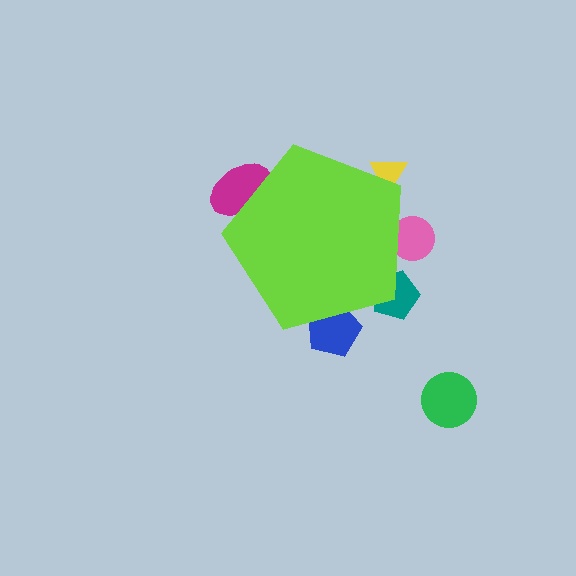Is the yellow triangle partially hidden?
Yes, the yellow triangle is partially hidden behind the lime pentagon.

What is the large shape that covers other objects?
A lime pentagon.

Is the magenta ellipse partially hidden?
Yes, the magenta ellipse is partially hidden behind the lime pentagon.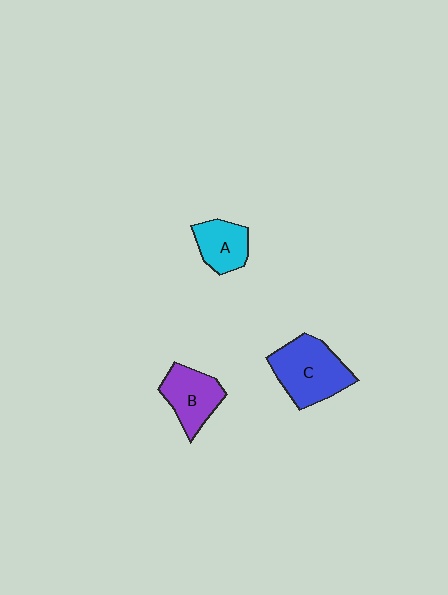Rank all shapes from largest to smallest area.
From largest to smallest: C (blue), B (purple), A (cyan).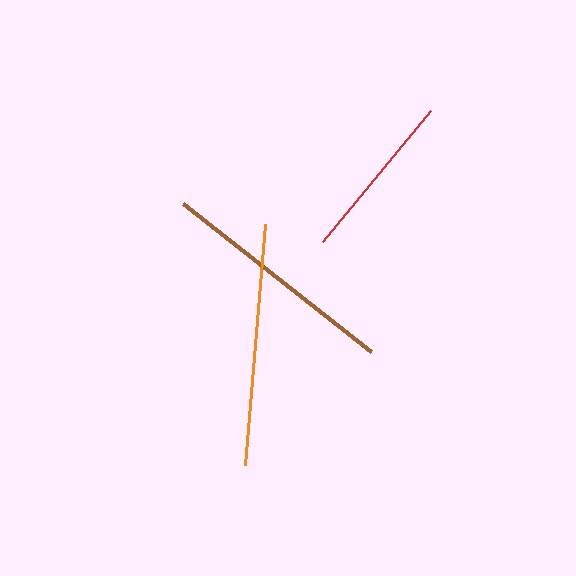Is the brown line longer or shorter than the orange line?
The orange line is longer than the brown line.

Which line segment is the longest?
The orange line is the longest at approximately 241 pixels.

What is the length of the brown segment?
The brown segment is approximately 239 pixels long.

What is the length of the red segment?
The red segment is approximately 170 pixels long.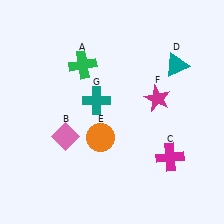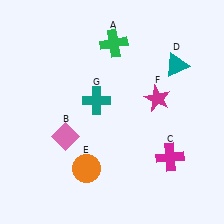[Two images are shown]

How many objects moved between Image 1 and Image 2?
2 objects moved between the two images.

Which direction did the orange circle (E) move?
The orange circle (E) moved down.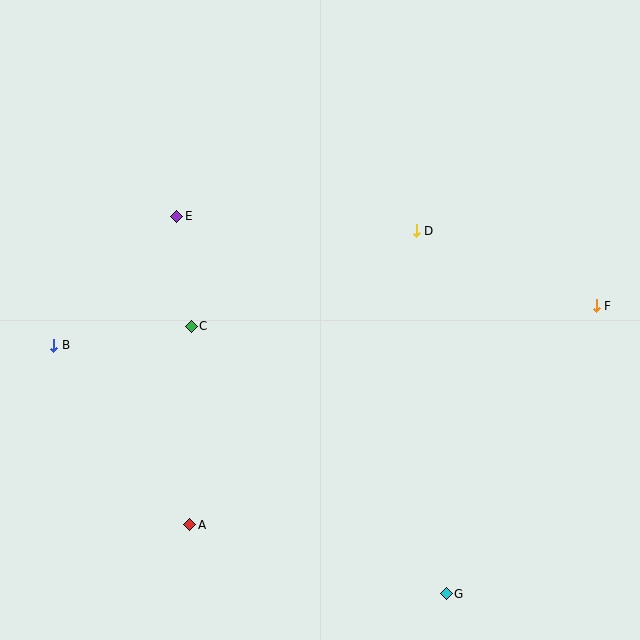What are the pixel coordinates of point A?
Point A is at (190, 525).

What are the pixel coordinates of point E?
Point E is at (177, 216).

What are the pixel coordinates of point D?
Point D is at (416, 231).